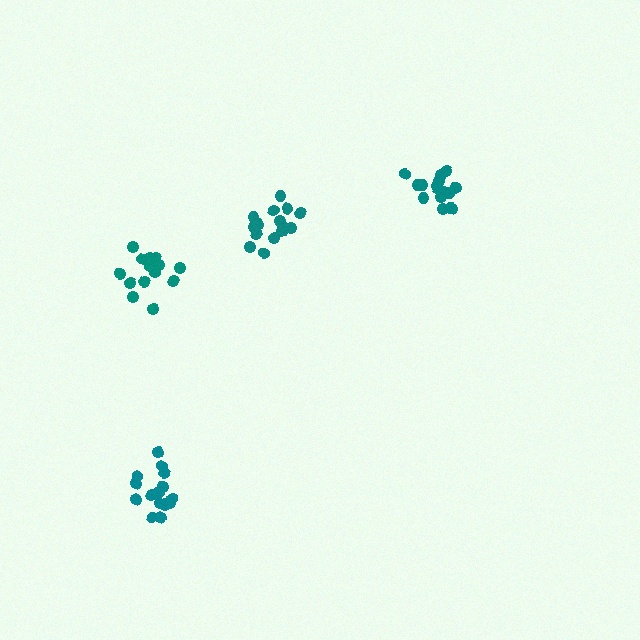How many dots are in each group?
Group 1: 16 dots, Group 2: 15 dots, Group 3: 16 dots, Group 4: 18 dots (65 total).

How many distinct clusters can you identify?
There are 4 distinct clusters.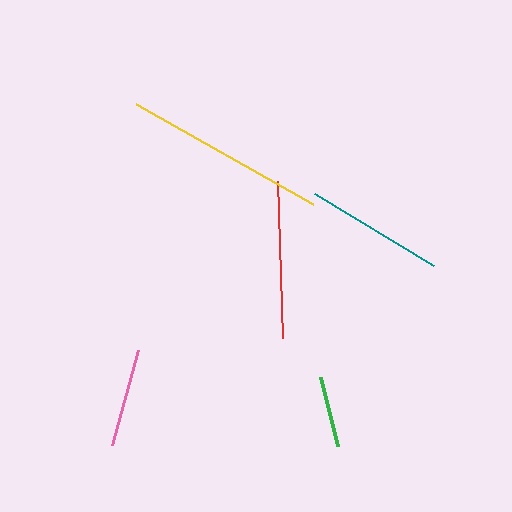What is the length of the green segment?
The green segment is approximately 72 pixels long.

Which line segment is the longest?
The yellow line is the longest at approximately 204 pixels.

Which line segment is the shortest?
The green line is the shortest at approximately 72 pixels.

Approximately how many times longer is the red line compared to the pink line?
The red line is approximately 1.6 times the length of the pink line.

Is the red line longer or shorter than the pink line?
The red line is longer than the pink line.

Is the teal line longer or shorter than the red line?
The red line is longer than the teal line.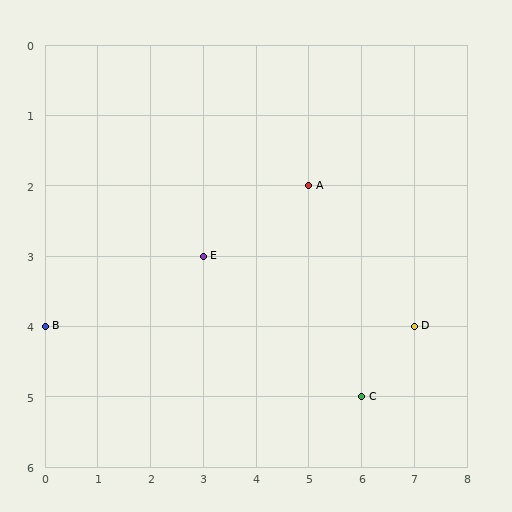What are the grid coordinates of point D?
Point D is at grid coordinates (7, 4).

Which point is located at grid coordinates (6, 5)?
Point C is at (6, 5).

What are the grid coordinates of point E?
Point E is at grid coordinates (3, 3).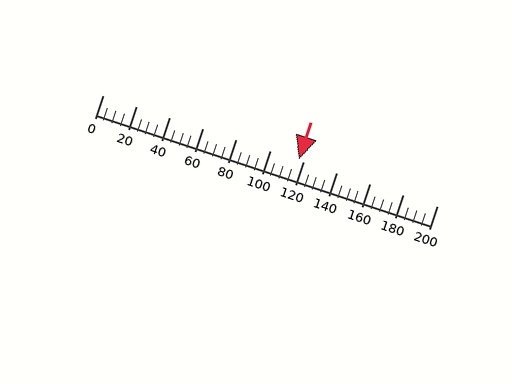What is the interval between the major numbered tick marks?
The major tick marks are spaced 20 units apart.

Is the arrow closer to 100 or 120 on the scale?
The arrow is closer to 120.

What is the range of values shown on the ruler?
The ruler shows values from 0 to 200.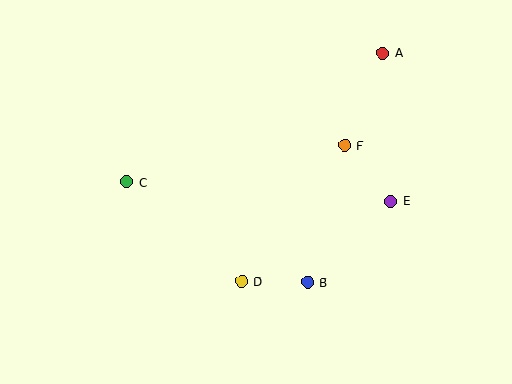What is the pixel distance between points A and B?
The distance between A and B is 242 pixels.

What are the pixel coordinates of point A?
Point A is at (383, 53).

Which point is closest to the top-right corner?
Point A is closest to the top-right corner.